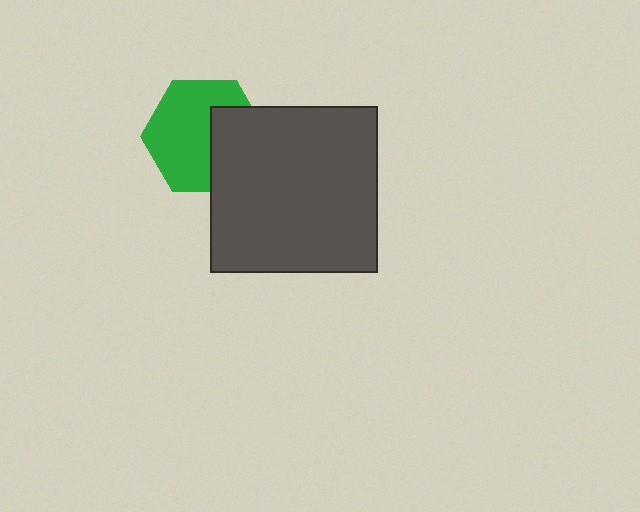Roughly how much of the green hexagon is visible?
About half of it is visible (roughly 63%).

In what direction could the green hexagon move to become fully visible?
The green hexagon could move left. That would shift it out from behind the dark gray square entirely.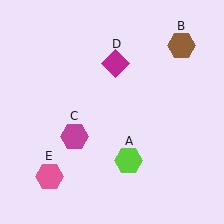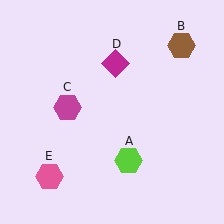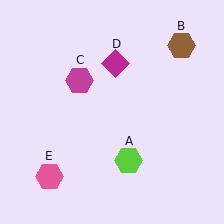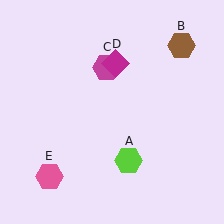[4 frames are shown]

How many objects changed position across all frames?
1 object changed position: magenta hexagon (object C).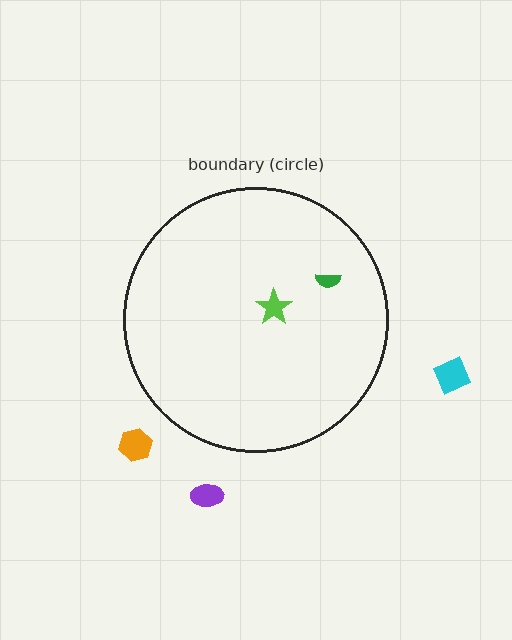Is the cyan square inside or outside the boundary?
Outside.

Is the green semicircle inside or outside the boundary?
Inside.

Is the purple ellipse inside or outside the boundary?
Outside.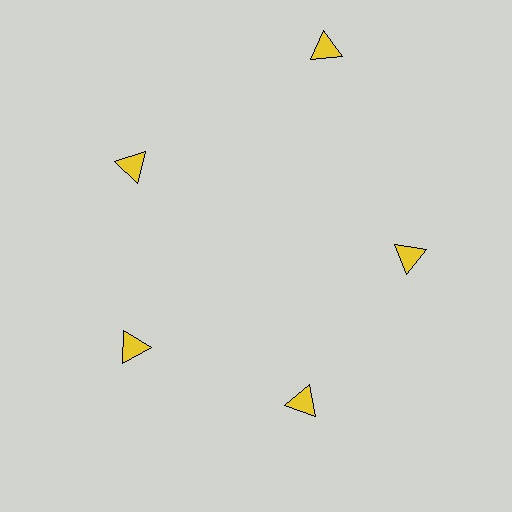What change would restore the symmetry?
The symmetry would be restored by moving it inward, back onto the ring so that all 5 triangles sit at equal angles and equal distance from the center.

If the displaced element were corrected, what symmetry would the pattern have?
It would have 5-fold rotational symmetry — the pattern would map onto itself every 72 degrees.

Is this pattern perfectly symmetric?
No. The 5 yellow triangles are arranged in a ring, but one element near the 1 o'clock position is pushed outward from the center, breaking the 5-fold rotational symmetry.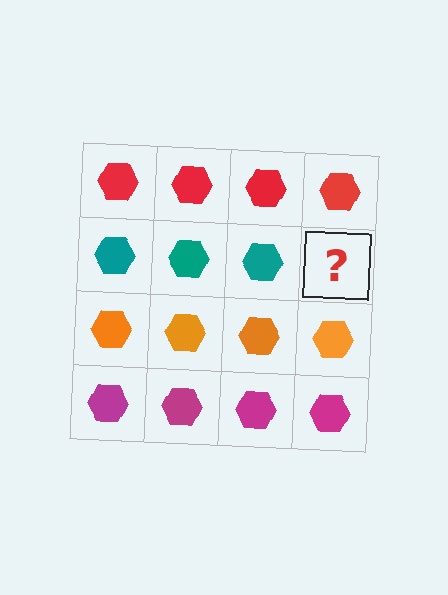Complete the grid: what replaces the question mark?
The question mark should be replaced with a teal hexagon.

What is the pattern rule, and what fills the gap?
The rule is that each row has a consistent color. The gap should be filled with a teal hexagon.